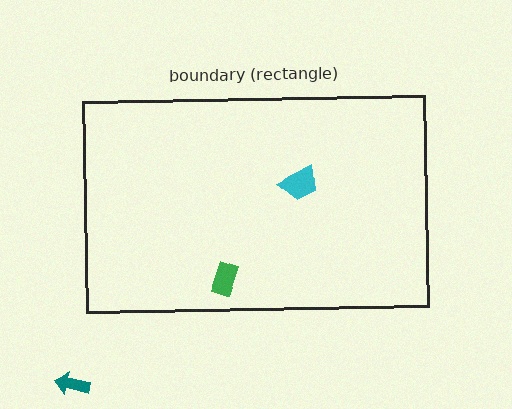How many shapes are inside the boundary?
2 inside, 1 outside.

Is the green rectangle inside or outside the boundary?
Inside.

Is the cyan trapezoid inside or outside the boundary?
Inside.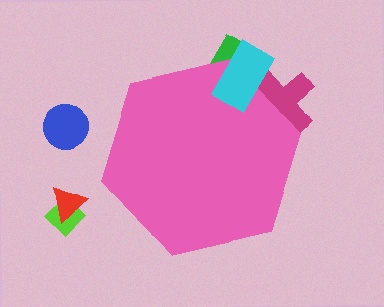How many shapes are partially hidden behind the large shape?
2 shapes are partially hidden.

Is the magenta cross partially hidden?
Yes, the magenta cross is partially hidden behind the pink hexagon.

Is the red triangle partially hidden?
No, the red triangle is fully visible.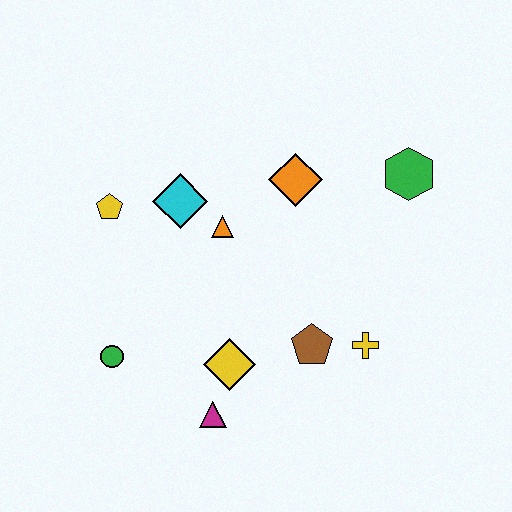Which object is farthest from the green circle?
The green hexagon is farthest from the green circle.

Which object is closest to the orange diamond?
The orange triangle is closest to the orange diamond.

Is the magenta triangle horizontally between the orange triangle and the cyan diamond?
Yes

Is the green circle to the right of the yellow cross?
No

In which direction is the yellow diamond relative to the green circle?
The yellow diamond is to the right of the green circle.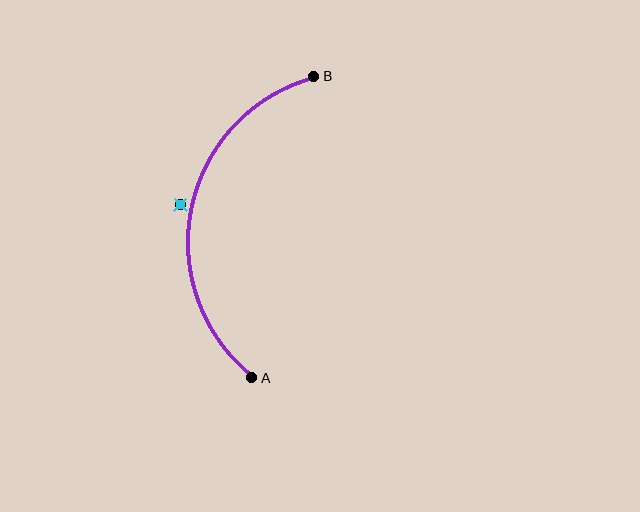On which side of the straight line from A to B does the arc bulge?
The arc bulges to the left of the straight line connecting A and B.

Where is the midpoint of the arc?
The arc midpoint is the point on the curve farthest from the straight line joining A and B. It sits to the left of that line.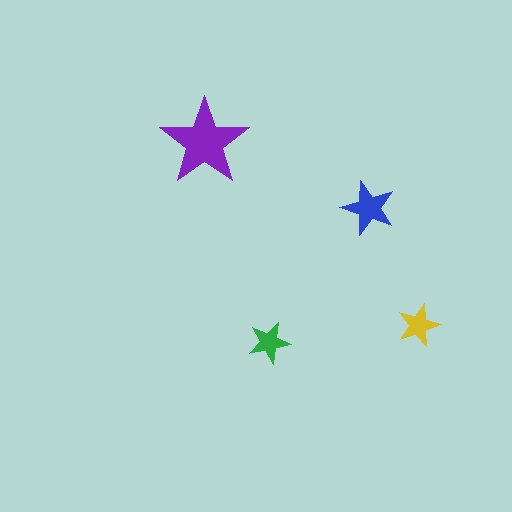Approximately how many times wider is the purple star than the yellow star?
About 2 times wider.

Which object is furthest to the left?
The purple star is leftmost.